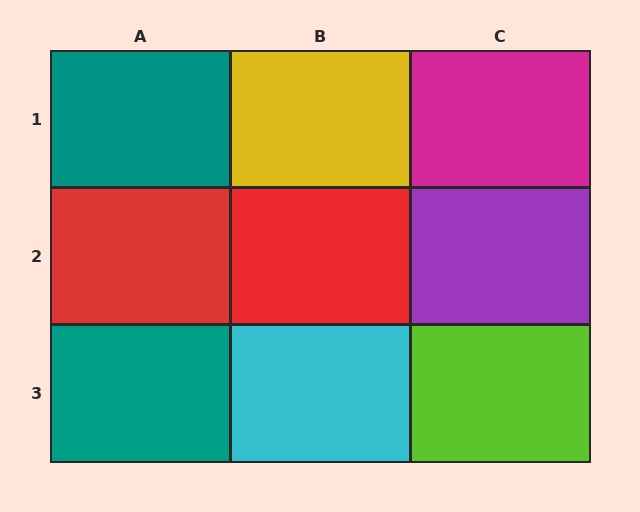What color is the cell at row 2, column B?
Red.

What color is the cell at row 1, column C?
Magenta.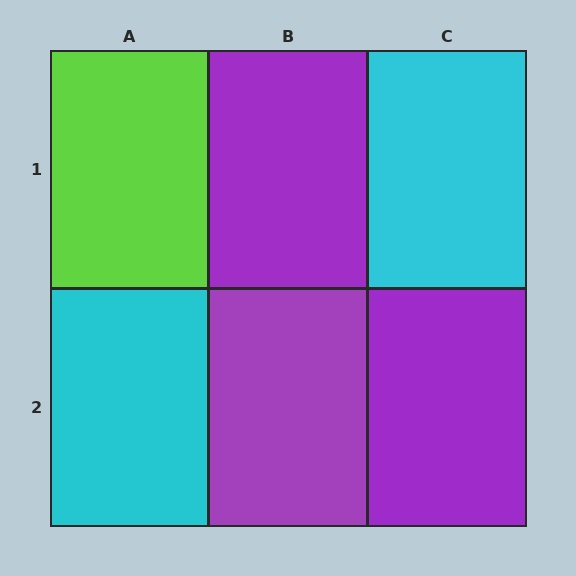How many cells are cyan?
2 cells are cyan.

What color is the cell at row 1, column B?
Purple.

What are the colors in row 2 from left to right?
Cyan, purple, purple.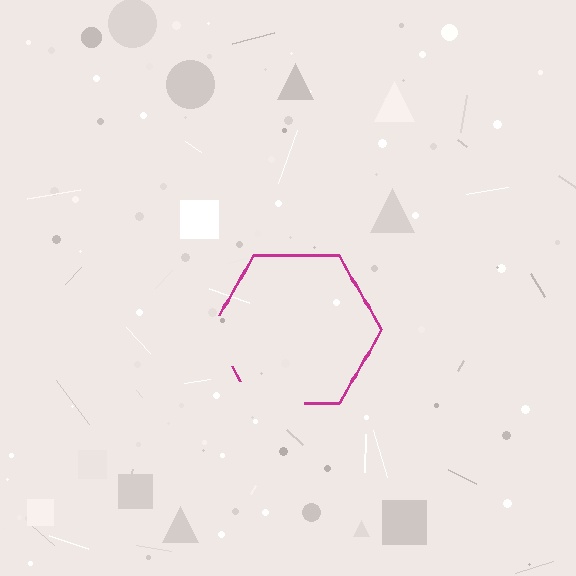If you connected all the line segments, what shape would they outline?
They would outline a hexagon.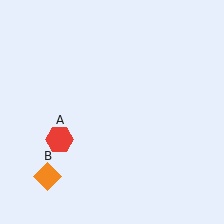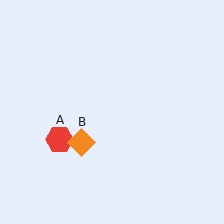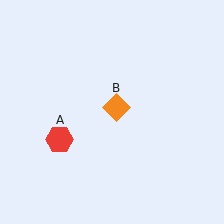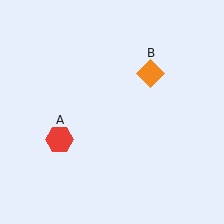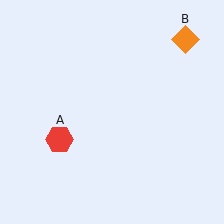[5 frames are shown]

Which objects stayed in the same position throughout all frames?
Red hexagon (object A) remained stationary.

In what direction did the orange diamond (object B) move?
The orange diamond (object B) moved up and to the right.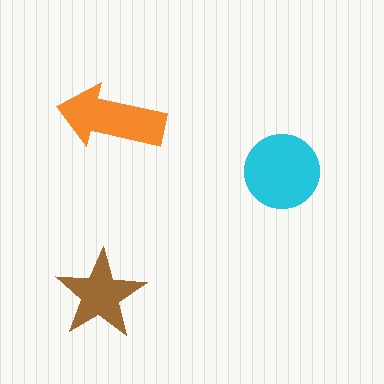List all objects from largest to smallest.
The cyan circle, the orange arrow, the brown star.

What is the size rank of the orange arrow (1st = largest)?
2nd.